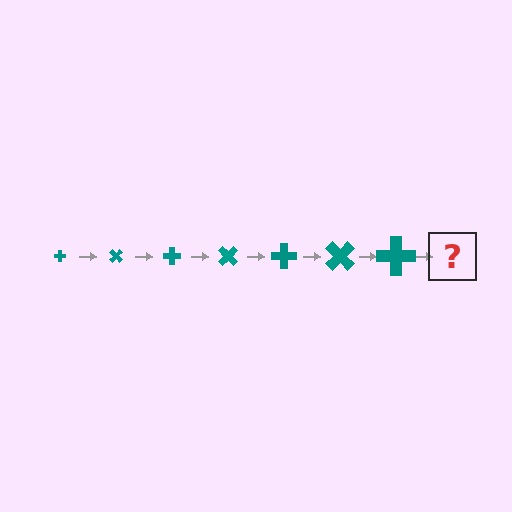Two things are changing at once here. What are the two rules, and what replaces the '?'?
The two rules are that the cross grows larger each step and it rotates 45 degrees each step. The '?' should be a cross, larger than the previous one and rotated 315 degrees from the start.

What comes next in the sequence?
The next element should be a cross, larger than the previous one and rotated 315 degrees from the start.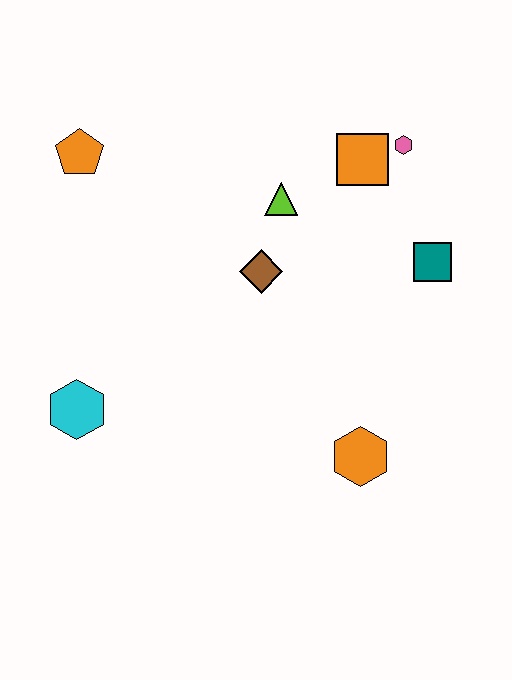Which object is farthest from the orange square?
The cyan hexagon is farthest from the orange square.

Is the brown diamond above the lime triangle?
No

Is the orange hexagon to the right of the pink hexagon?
No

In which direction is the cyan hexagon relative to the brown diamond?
The cyan hexagon is to the left of the brown diamond.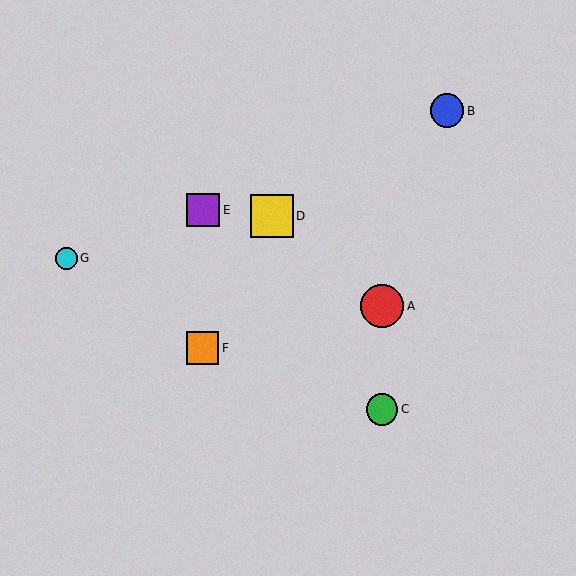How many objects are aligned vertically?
2 objects (A, C) are aligned vertically.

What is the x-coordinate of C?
Object C is at x≈382.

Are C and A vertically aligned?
Yes, both are at x≈382.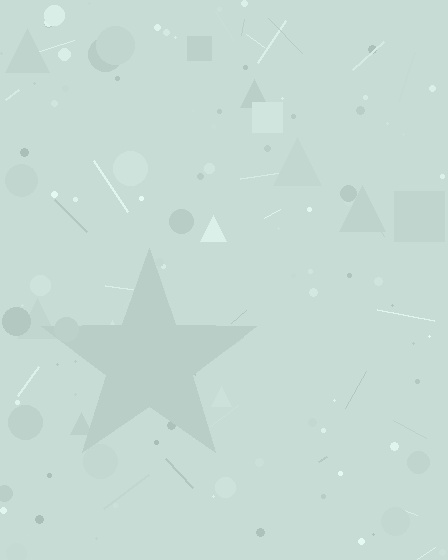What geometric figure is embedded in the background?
A star is embedded in the background.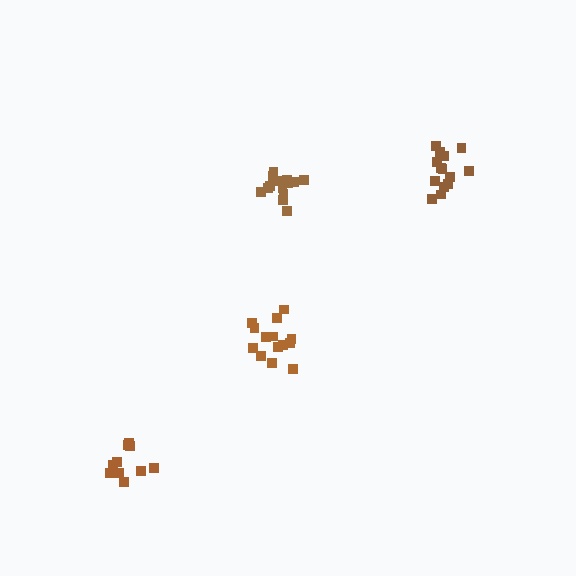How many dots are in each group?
Group 1: 14 dots, Group 2: 14 dots, Group 3: 11 dots, Group 4: 14 dots (53 total).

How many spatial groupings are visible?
There are 4 spatial groupings.